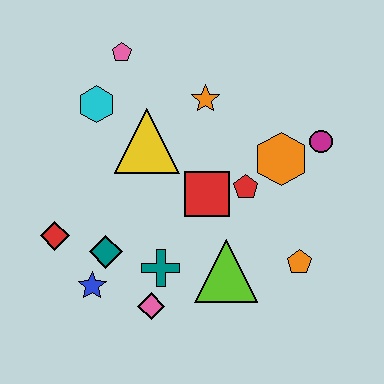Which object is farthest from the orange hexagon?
The red diamond is farthest from the orange hexagon.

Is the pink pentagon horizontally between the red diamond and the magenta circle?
Yes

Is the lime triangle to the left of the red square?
No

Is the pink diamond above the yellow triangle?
No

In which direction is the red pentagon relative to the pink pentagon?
The red pentagon is below the pink pentagon.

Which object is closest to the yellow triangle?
The cyan hexagon is closest to the yellow triangle.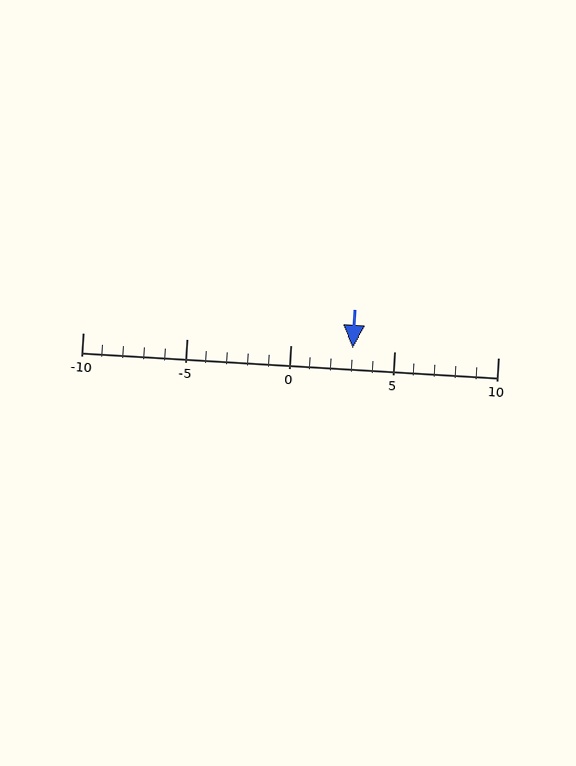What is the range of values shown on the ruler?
The ruler shows values from -10 to 10.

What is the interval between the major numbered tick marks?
The major tick marks are spaced 5 units apart.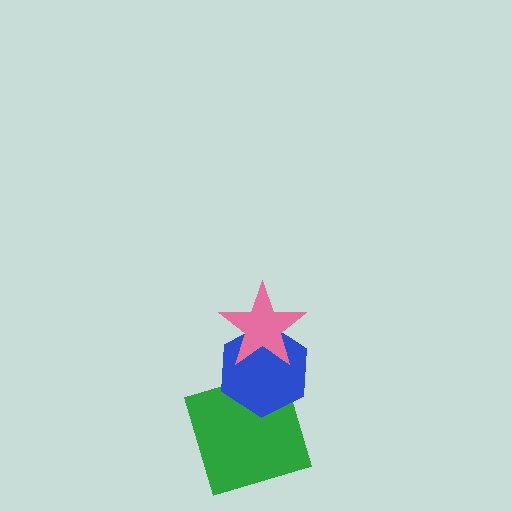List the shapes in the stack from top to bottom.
From top to bottom: the pink star, the blue hexagon, the green square.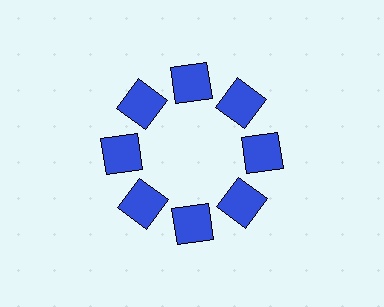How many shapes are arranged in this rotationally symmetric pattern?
There are 8 shapes, arranged in 8 groups of 1.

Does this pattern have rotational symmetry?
Yes, this pattern has 8-fold rotational symmetry. It looks the same after rotating 45 degrees around the center.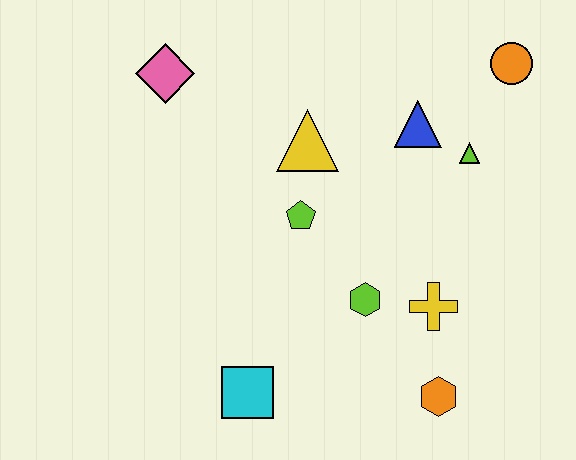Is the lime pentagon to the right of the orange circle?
No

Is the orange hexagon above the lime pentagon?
No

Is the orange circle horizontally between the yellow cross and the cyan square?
No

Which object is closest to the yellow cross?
The lime hexagon is closest to the yellow cross.